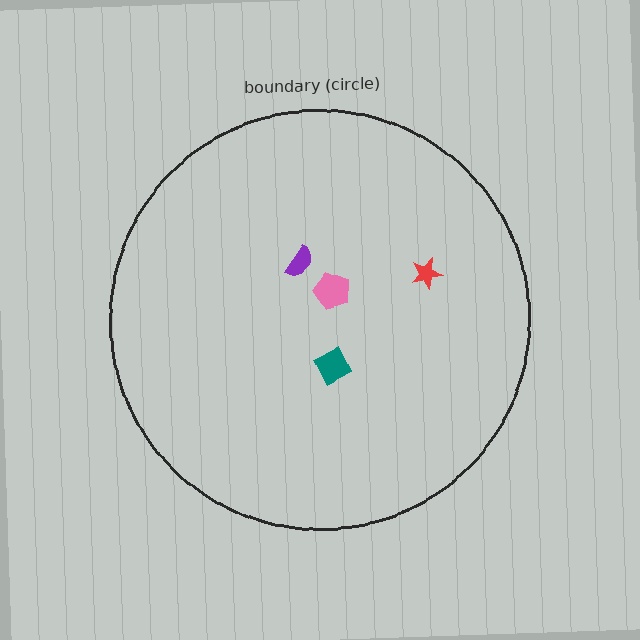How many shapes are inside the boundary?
4 inside, 0 outside.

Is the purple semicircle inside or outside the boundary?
Inside.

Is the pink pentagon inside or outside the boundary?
Inside.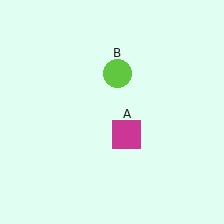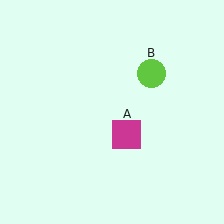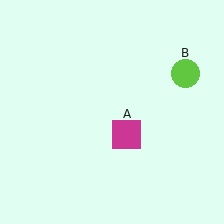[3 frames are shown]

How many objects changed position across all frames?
1 object changed position: lime circle (object B).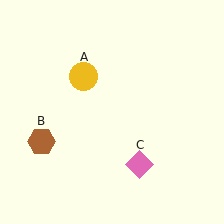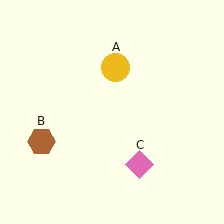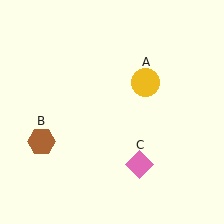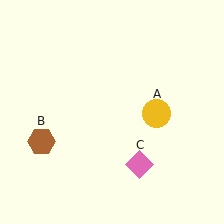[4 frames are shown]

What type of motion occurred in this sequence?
The yellow circle (object A) rotated clockwise around the center of the scene.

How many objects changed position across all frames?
1 object changed position: yellow circle (object A).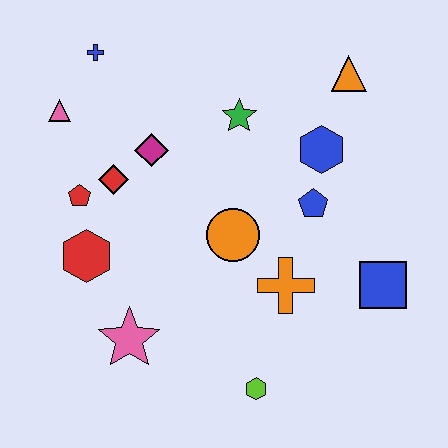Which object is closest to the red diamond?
The red pentagon is closest to the red diamond.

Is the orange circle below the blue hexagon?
Yes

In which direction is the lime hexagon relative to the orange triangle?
The lime hexagon is below the orange triangle.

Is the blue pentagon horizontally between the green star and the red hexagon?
No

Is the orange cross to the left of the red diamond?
No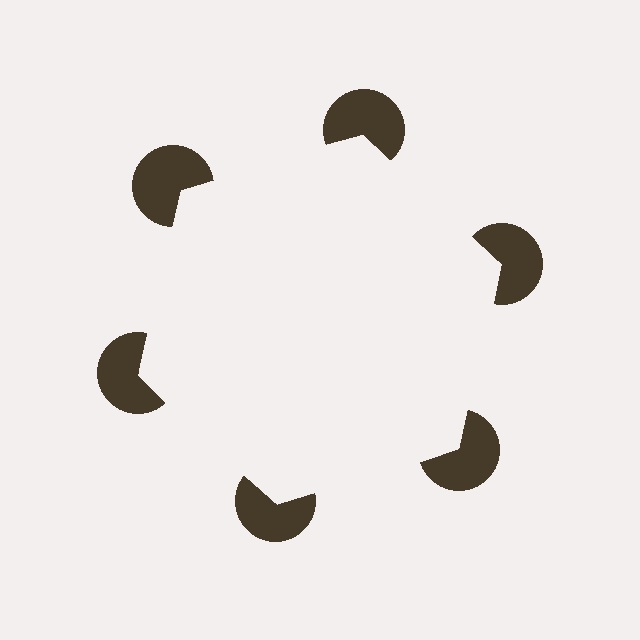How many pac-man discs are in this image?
There are 6 — one at each vertex of the illusory hexagon.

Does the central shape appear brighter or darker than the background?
It typically appears slightly brighter than the background, even though no actual brightness change is drawn.